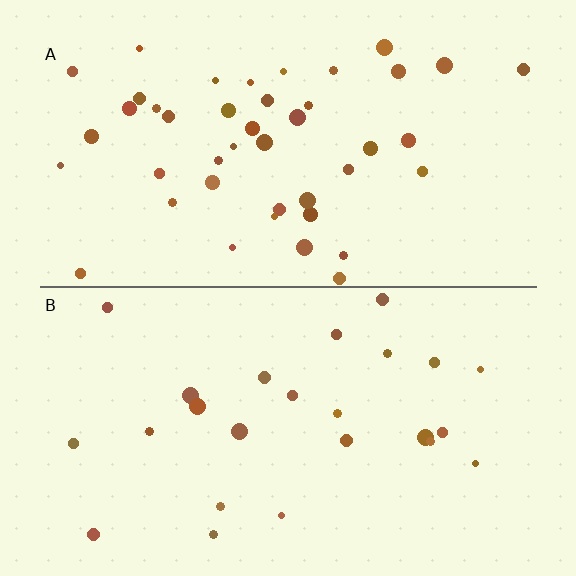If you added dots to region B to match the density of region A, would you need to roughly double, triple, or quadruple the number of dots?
Approximately double.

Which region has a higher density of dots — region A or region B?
A (the top).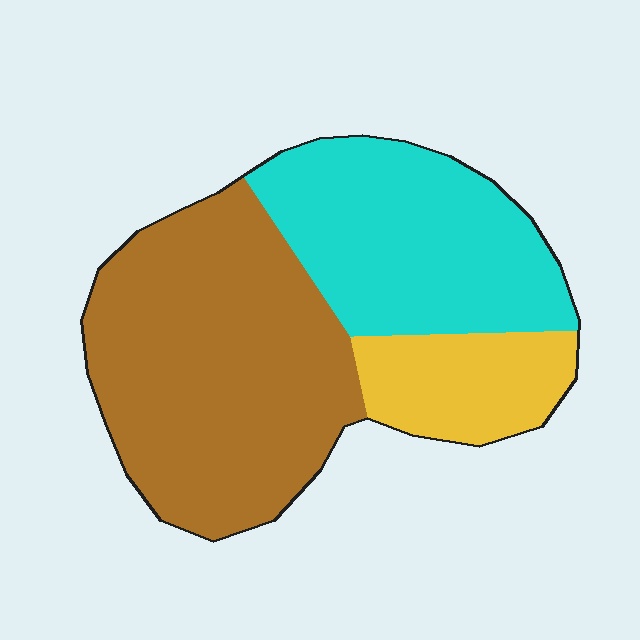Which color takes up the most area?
Brown, at roughly 50%.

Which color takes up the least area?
Yellow, at roughly 15%.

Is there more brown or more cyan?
Brown.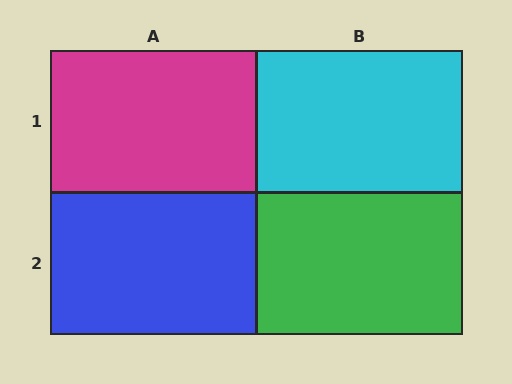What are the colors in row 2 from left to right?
Blue, green.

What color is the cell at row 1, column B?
Cyan.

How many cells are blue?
1 cell is blue.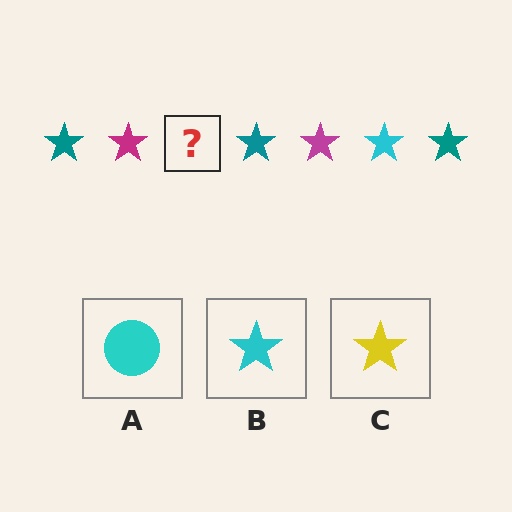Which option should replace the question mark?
Option B.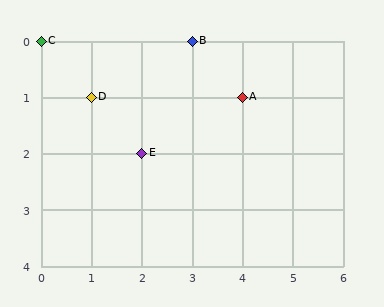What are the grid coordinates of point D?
Point D is at grid coordinates (1, 1).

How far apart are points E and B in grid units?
Points E and B are 1 column and 2 rows apart (about 2.2 grid units diagonally).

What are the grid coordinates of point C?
Point C is at grid coordinates (0, 0).